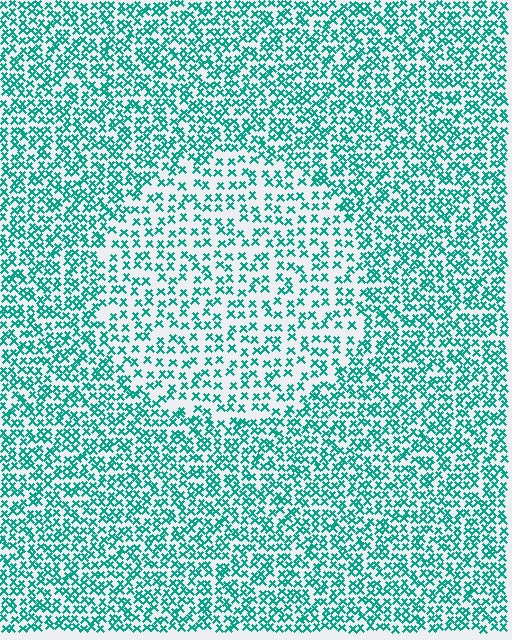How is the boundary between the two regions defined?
The boundary is defined by a change in element density (approximately 1.8x ratio). All elements are the same color, size, and shape.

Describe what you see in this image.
The image contains small teal elements arranged at two different densities. A circle-shaped region is visible where the elements are less densely packed than the surrounding area.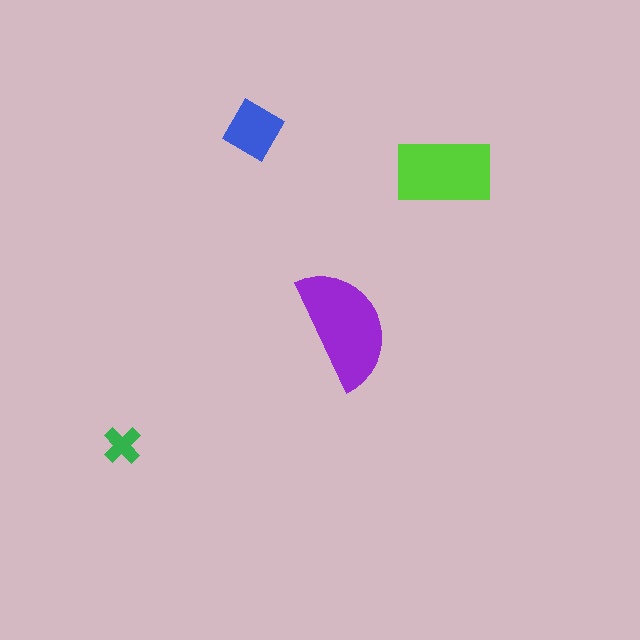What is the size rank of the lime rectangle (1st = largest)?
2nd.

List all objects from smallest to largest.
The green cross, the blue diamond, the lime rectangle, the purple semicircle.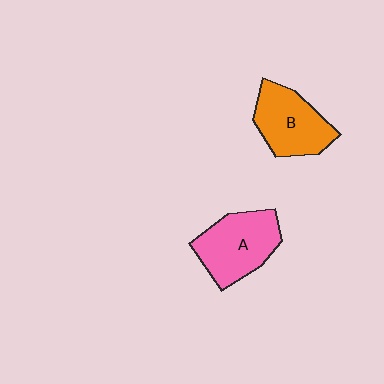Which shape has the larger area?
Shape A (pink).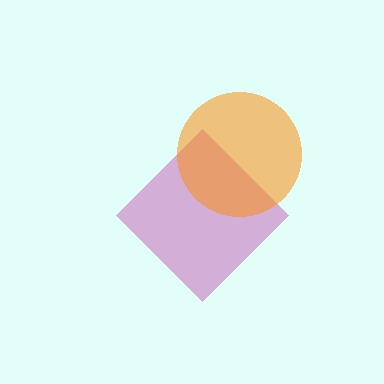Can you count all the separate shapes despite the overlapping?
Yes, there are 2 separate shapes.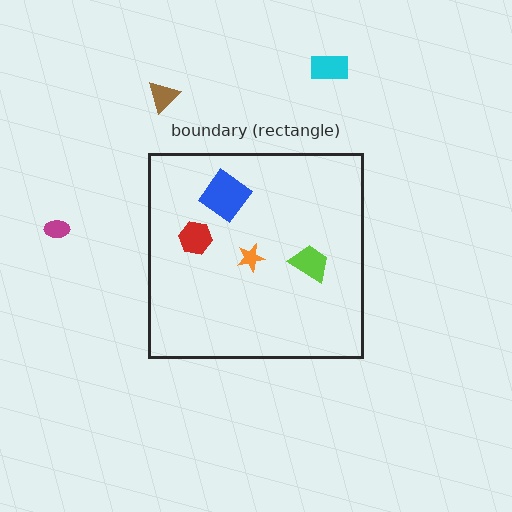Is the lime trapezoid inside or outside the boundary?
Inside.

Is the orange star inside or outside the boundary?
Inside.